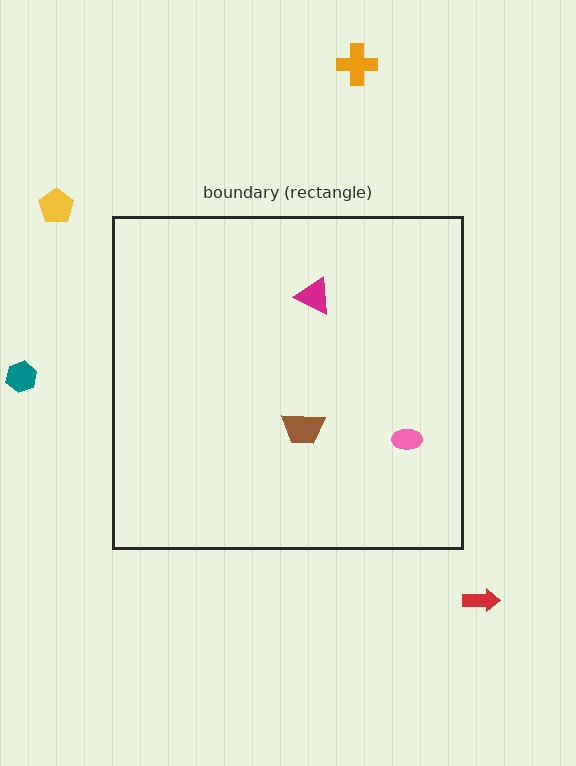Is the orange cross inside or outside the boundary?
Outside.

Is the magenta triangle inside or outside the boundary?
Inside.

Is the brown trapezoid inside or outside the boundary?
Inside.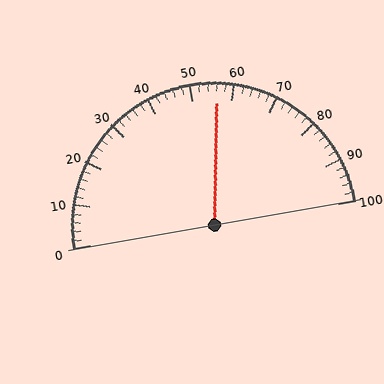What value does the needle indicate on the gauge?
The needle indicates approximately 56.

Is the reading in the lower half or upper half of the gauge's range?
The reading is in the upper half of the range (0 to 100).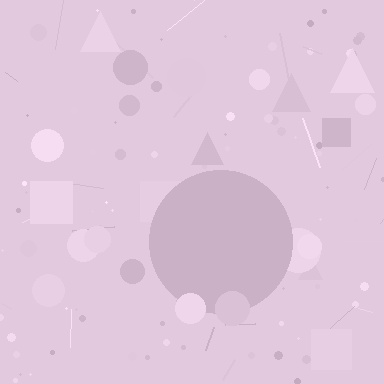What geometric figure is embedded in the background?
A circle is embedded in the background.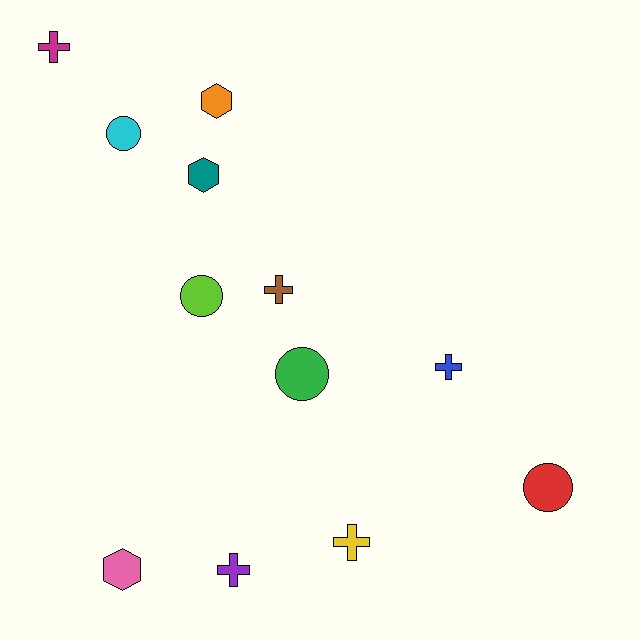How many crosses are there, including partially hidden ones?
There are 5 crosses.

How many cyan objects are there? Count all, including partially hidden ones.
There is 1 cyan object.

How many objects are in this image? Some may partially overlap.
There are 12 objects.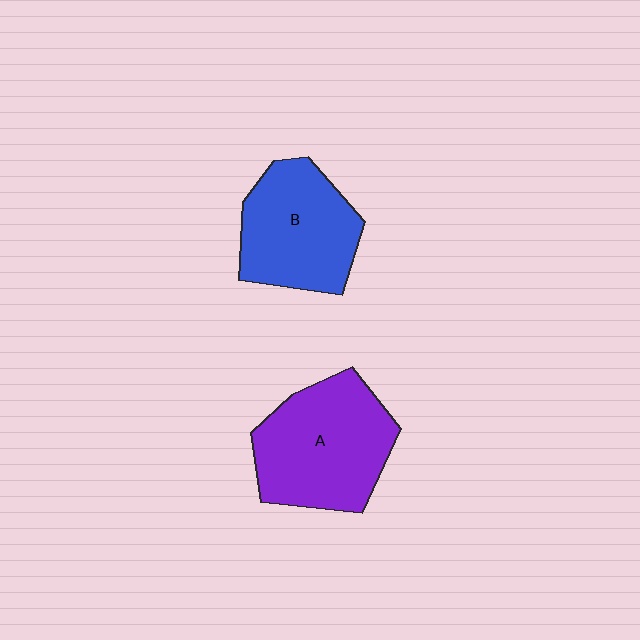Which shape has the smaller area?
Shape B (blue).